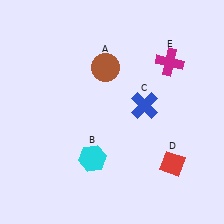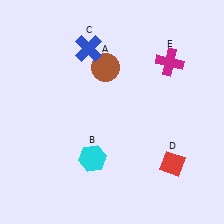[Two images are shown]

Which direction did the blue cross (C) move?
The blue cross (C) moved up.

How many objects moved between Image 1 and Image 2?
1 object moved between the two images.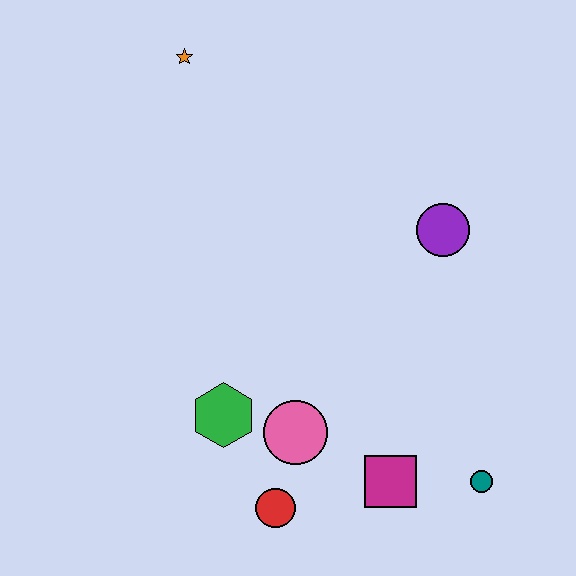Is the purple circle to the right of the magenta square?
Yes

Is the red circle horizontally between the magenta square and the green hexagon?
Yes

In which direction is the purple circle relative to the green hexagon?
The purple circle is to the right of the green hexagon.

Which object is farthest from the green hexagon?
The orange star is farthest from the green hexagon.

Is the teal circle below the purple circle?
Yes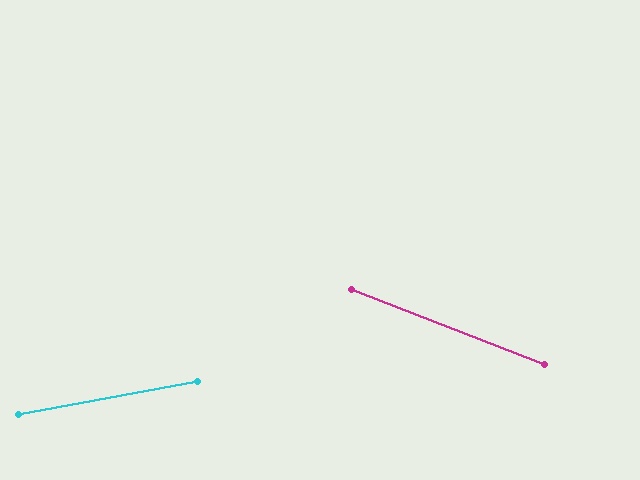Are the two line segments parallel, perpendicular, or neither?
Neither parallel nor perpendicular — they differ by about 31°.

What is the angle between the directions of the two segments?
Approximately 31 degrees.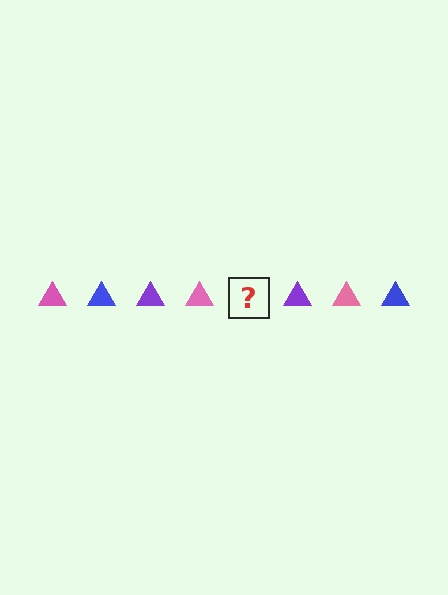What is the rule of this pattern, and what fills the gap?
The rule is that the pattern cycles through pink, blue, purple triangles. The gap should be filled with a blue triangle.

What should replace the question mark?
The question mark should be replaced with a blue triangle.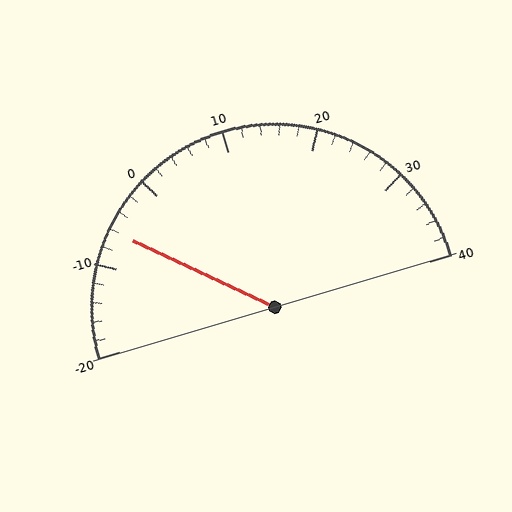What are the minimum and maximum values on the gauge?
The gauge ranges from -20 to 40.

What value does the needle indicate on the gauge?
The needle indicates approximately -6.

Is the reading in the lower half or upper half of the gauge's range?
The reading is in the lower half of the range (-20 to 40).